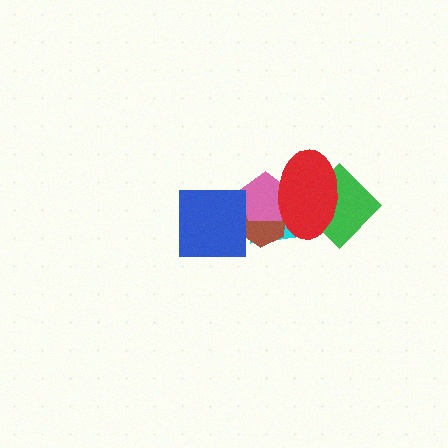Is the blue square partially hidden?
No, no other shape covers it.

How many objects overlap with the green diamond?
2 objects overlap with the green diamond.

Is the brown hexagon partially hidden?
Yes, it is partially covered by another shape.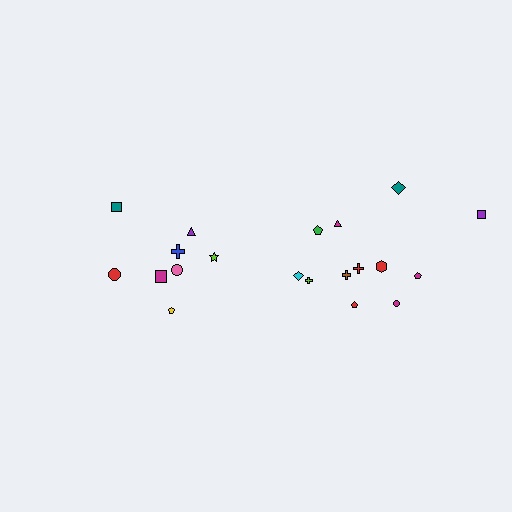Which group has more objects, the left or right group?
The right group.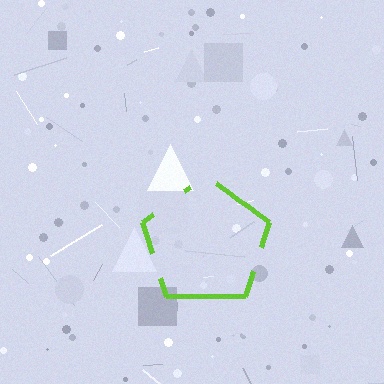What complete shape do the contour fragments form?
The contour fragments form a pentagon.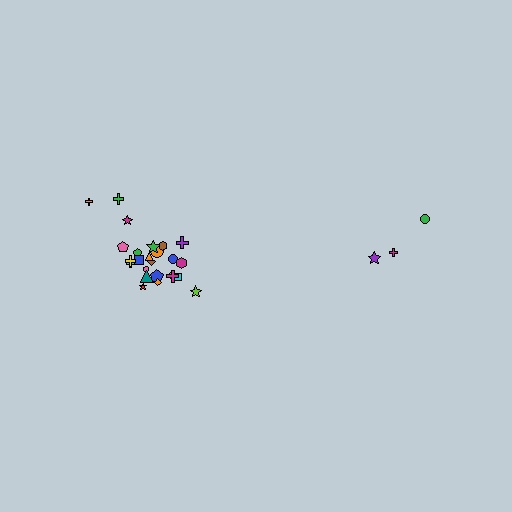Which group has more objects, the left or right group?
The left group.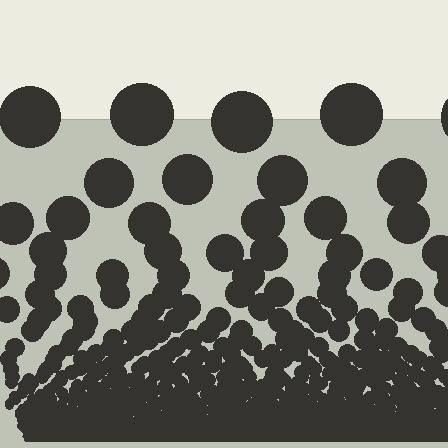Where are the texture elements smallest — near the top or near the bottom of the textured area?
Near the bottom.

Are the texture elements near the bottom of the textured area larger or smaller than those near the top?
Smaller. The gradient is inverted — elements near the bottom are smaller and denser.